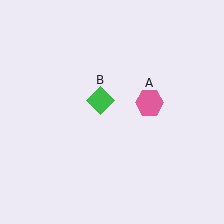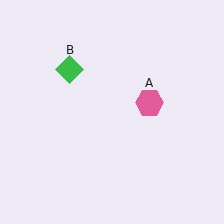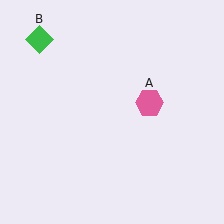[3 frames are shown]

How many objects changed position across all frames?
1 object changed position: green diamond (object B).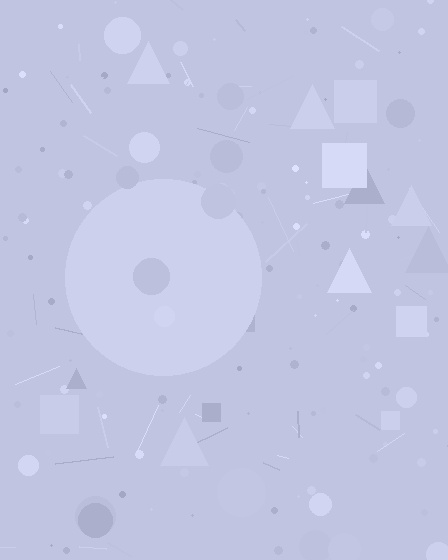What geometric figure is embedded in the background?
A circle is embedded in the background.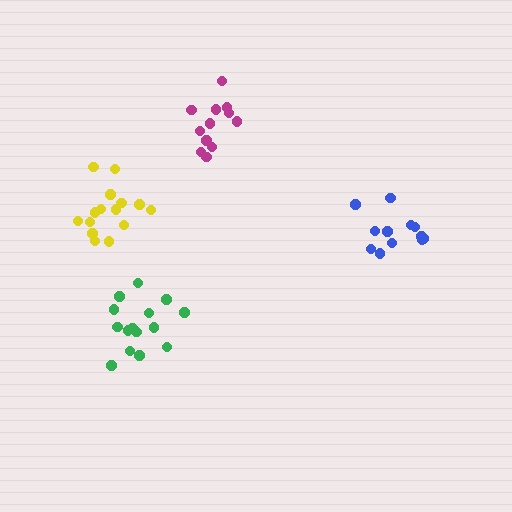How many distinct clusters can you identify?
There are 4 distinct clusters.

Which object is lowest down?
The green cluster is bottommost.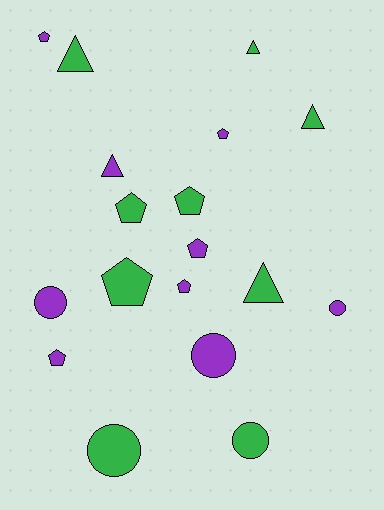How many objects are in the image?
There are 18 objects.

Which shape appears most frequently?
Pentagon, with 8 objects.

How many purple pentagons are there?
There are 5 purple pentagons.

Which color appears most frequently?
Purple, with 9 objects.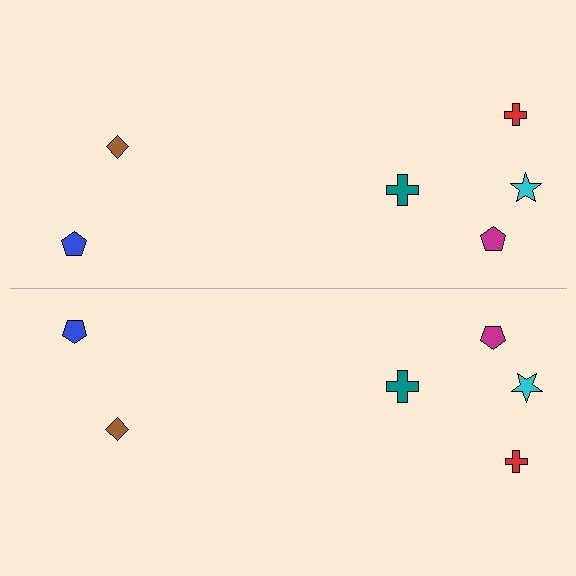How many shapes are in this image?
There are 12 shapes in this image.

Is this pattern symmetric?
Yes, this pattern has bilateral (reflection) symmetry.